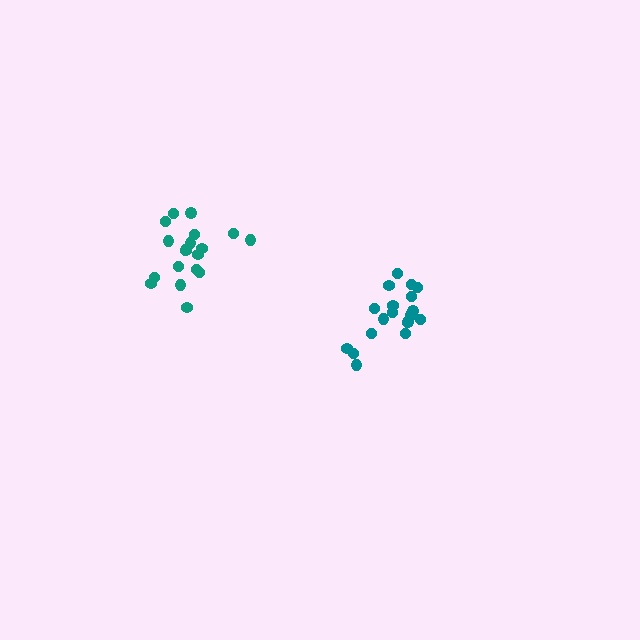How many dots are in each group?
Group 1: 19 dots, Group 2: 19 dots (38 total).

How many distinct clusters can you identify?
There are 2 distinct clusters.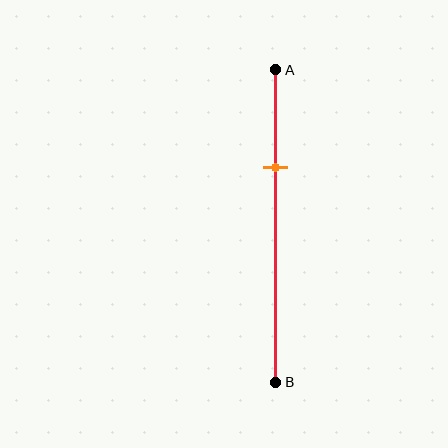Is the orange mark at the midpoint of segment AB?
No, the mark is at about 30% from A, not at the 50% midpoint.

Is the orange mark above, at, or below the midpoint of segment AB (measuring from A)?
The orange mark is above the midpoint of segment AB.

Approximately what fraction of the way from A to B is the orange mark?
The orange mark is approximately 30% of the way from A to B.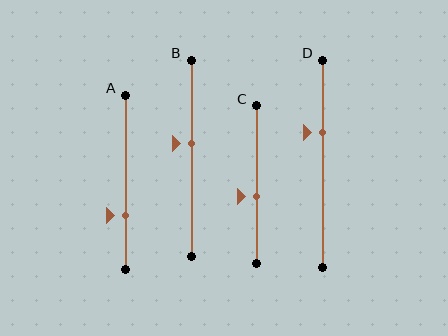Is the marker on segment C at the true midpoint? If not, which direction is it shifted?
No, the marker on segment C is shifted downward by about 8% of the segment length.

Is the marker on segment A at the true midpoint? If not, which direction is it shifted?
No, the marker on segment A is shifted downward by about 19% of the segment length.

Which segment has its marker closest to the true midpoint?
Segment B has its marker closest to the true midpoint.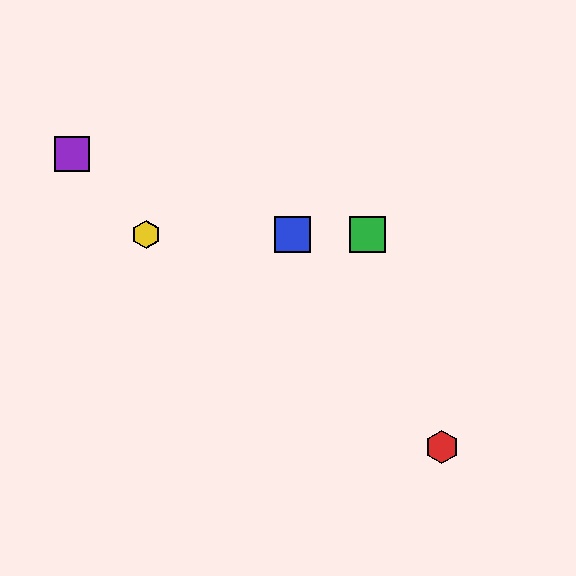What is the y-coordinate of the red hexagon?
The red hexagon is at y≈447.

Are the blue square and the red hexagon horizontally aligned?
No, the blue square is at y≈234 and the red hexagon is at y≈447.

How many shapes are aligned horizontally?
3 shapes (the blue square, the green square, the yellow hexagon) are aligned horizontally.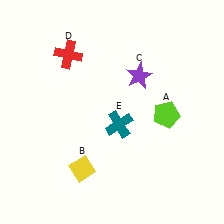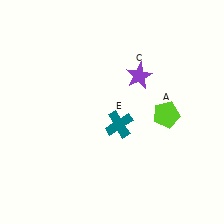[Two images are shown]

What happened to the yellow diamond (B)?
The yellow diamond (B) was removed in Image 2. It was in the bottom-left area of Image 1.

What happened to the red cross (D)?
The red cross (D) was removed in Image 2. It was in the top-left area of Image 1.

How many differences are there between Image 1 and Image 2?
There are 2 differences between the two images.